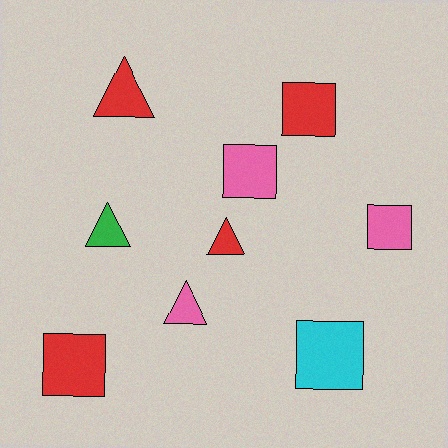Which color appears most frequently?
Red, with 4 objects.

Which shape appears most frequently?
Square, with 5 objects.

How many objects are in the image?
There are 9 objects.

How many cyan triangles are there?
There are no cyan triangles.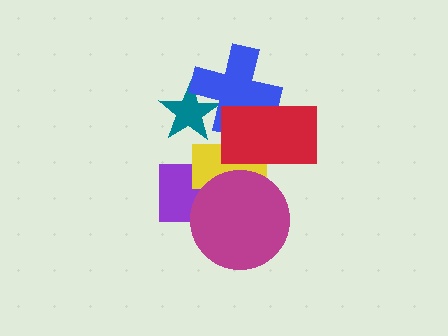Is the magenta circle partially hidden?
No, no other shape covers it.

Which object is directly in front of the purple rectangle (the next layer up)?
The yellow rectangle is directly in front of the purple rectangle.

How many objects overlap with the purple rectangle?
3 objects overlap with the purple rectangle.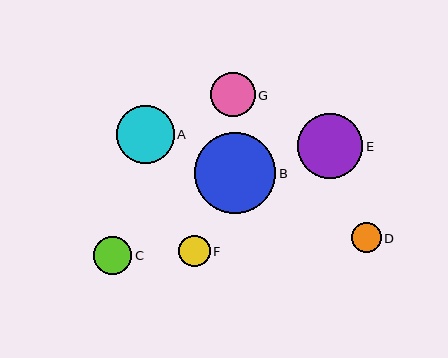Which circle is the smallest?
Circle D is the smallest with a size of approximately 30 pixels.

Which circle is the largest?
Circle B is the largest with a size of approximately 81 pixels.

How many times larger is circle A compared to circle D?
Circle A is approximately 1.9 times the size of circle D.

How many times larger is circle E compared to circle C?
Circle E is approximately 1.7 times the size of circle C.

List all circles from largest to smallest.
From largest to smallest: B, E, A, G, C, F, D.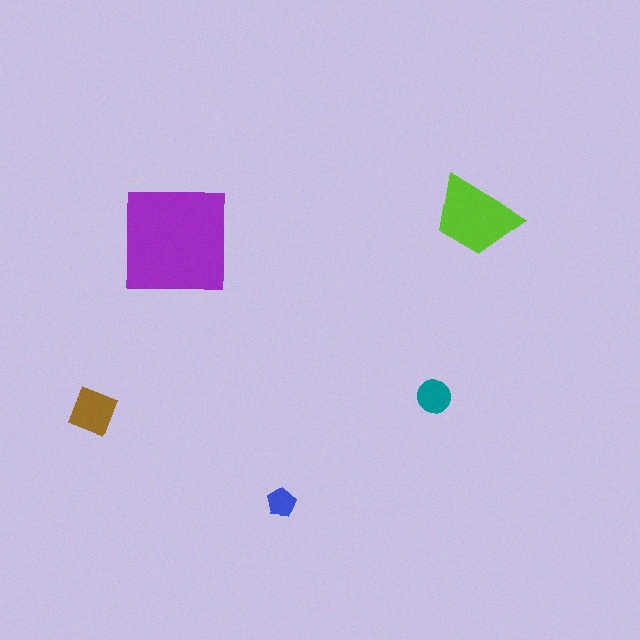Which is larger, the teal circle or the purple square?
The purple square.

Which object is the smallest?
The blue pentagon.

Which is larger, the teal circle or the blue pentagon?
The teal circle.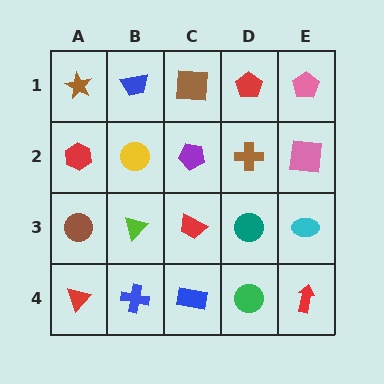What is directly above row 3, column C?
A purple pentagon.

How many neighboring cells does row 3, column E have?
3.